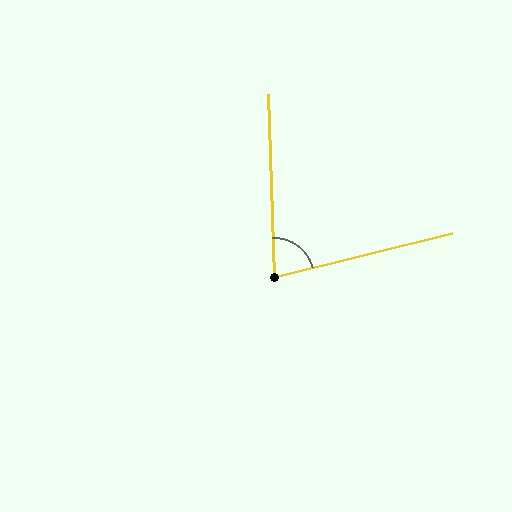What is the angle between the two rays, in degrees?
Approximately 78 degrees.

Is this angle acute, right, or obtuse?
It is acute.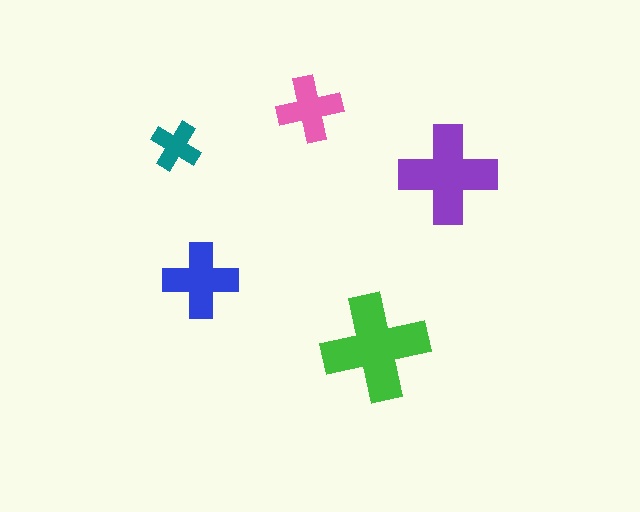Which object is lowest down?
The green cross is bottommost.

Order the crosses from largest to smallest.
the green one, the purple one, the blue one, the pink one, the teal one.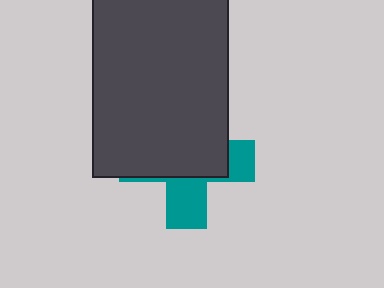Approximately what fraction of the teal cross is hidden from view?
Roughly 63% of the teal cross is hidden behind the dark gray rectangle.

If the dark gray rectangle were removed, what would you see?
You would see the complete teal cross.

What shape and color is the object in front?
The object in front is a dark gray rectangle.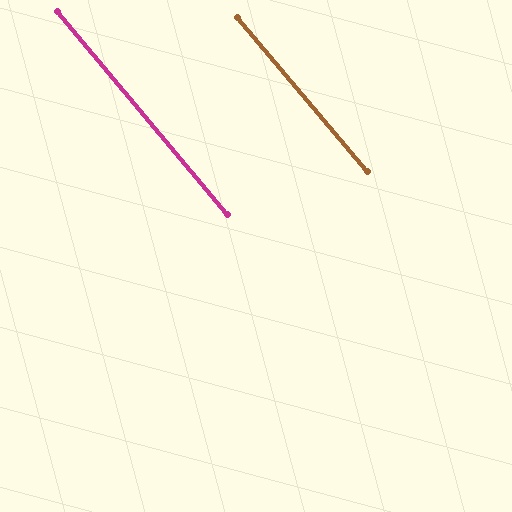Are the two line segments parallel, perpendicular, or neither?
Parallel — their directions differ by only 0.2°.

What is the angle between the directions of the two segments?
Approximately 0 degrees.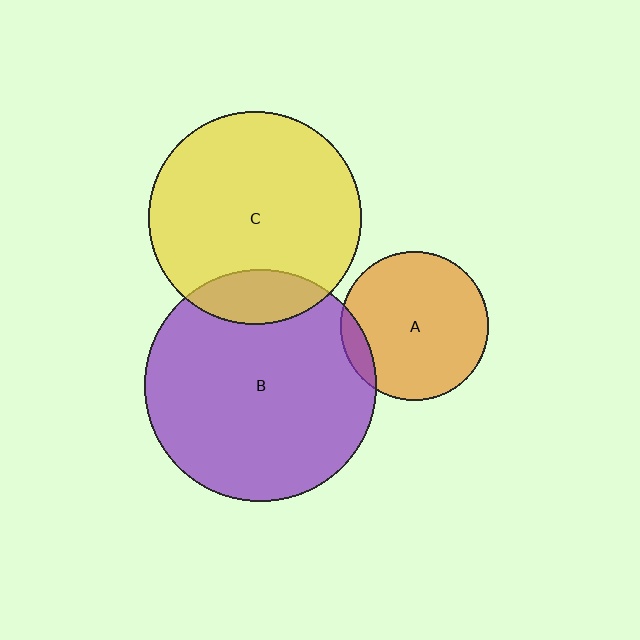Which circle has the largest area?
Circle B (purple).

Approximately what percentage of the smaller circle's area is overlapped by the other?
Approximately 10%.